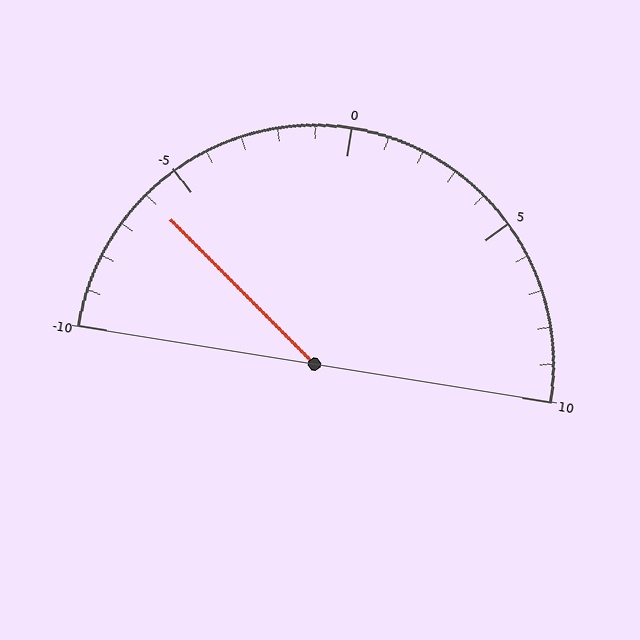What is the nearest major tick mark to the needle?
The nearest major tick mark is -5.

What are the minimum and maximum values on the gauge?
The gauge ranges from -10 to 10.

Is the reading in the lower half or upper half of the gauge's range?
The reading is in the lower half of the range (-10 to 10).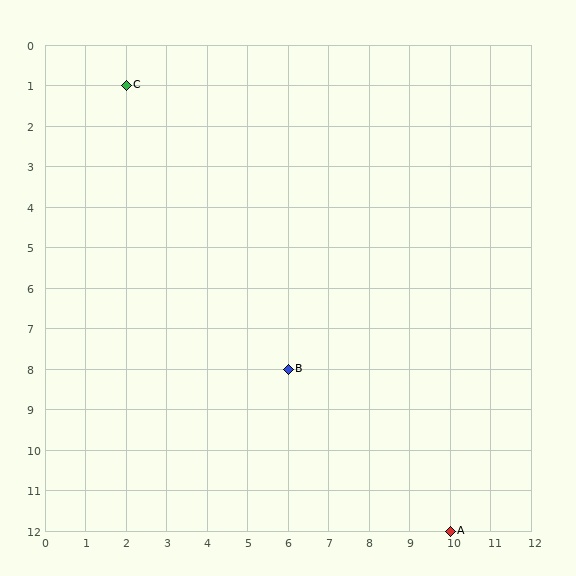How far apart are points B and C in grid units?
Points B and C are 4 columns and 7 rows apart (about 8.1 grid units diagonally).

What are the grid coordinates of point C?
Point C is at grid coordinates (2, 1).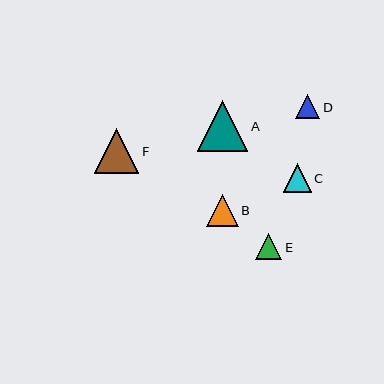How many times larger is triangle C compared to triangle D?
Triangle C is approximately 1.2 times the size of triangle D.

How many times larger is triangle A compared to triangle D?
Triangle A is approximately 2.1 times the size of triangle D.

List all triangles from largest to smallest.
From largest to smallest: A, F, B, C, E, D.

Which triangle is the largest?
Triangle A is the largest with a size of approximately 51 pixels.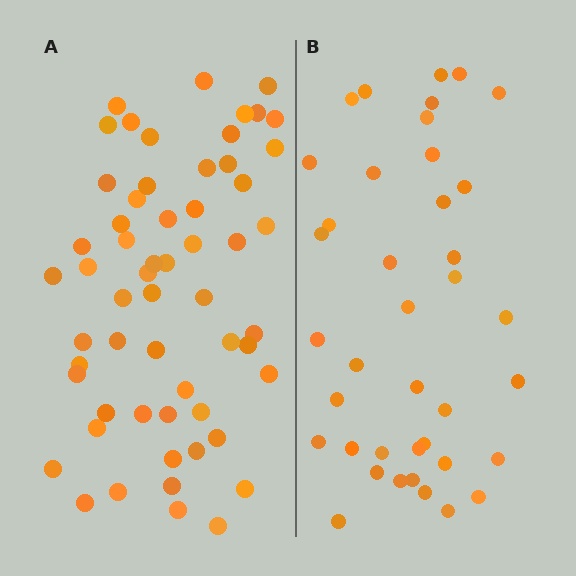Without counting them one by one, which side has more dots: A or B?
Region A (the left region) has more dots.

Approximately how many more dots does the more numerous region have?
Region A has approximately 20 more dots than region B.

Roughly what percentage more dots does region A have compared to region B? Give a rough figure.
About 50% more.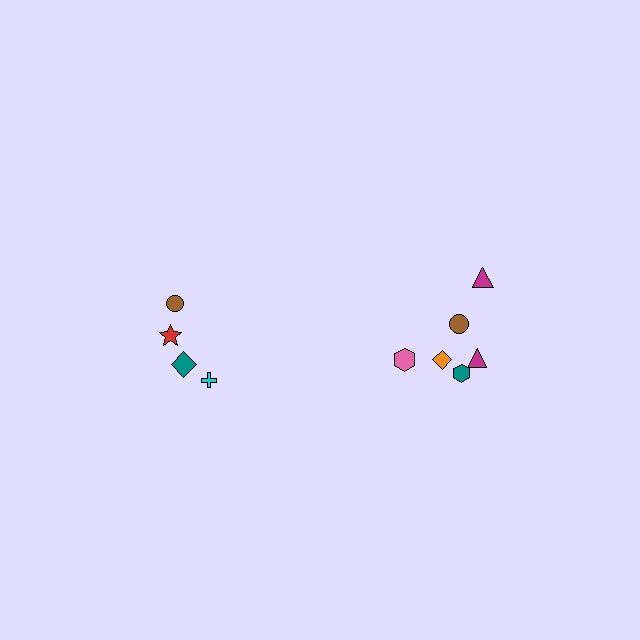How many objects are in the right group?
There are 6 objects.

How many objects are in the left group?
There are 4 objects.